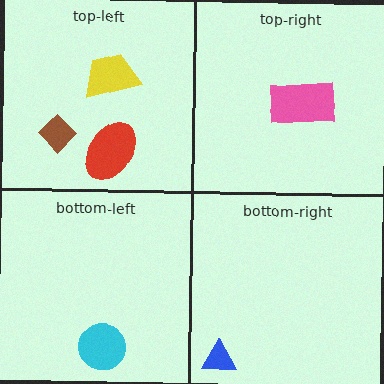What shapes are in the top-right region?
The pink rectangle.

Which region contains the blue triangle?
The bottom-right region.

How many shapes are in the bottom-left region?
1.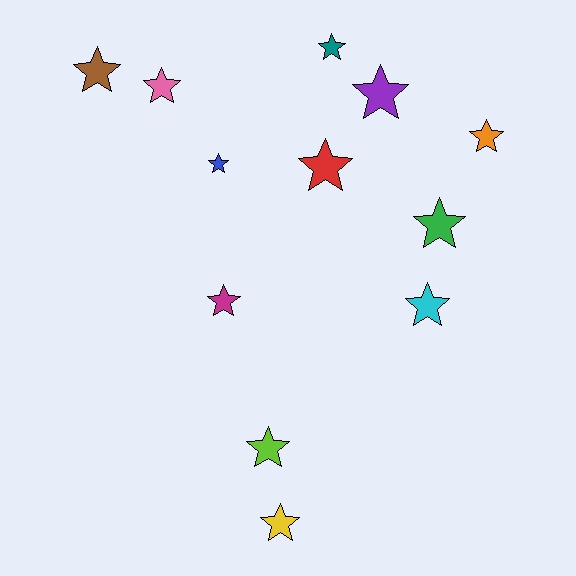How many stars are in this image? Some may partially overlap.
There are 12 stars.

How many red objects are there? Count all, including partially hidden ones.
There is 1 red object.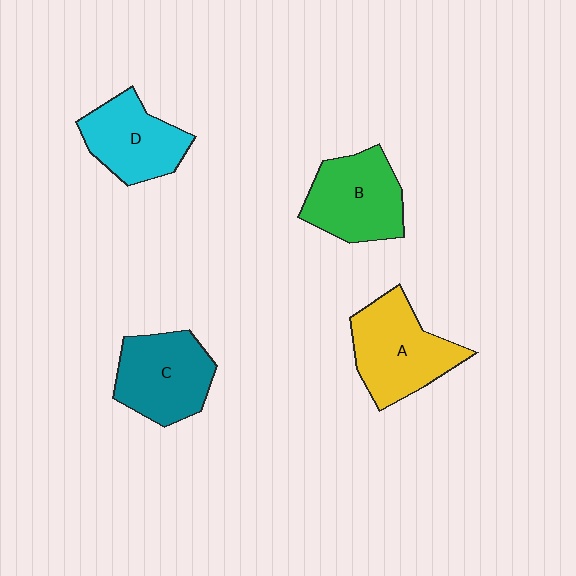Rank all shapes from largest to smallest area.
From largest to smallest: A (yellow), B (green), C (teal), D (cyan).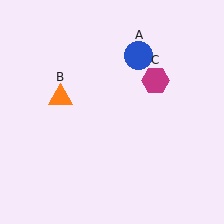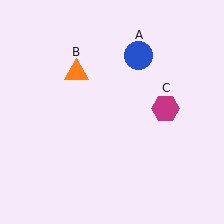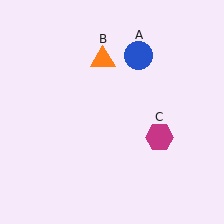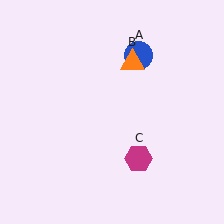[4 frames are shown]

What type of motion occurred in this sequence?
The orange triangle (object B), magenta hexagon (object C) rotated clockwise around the center of the scene.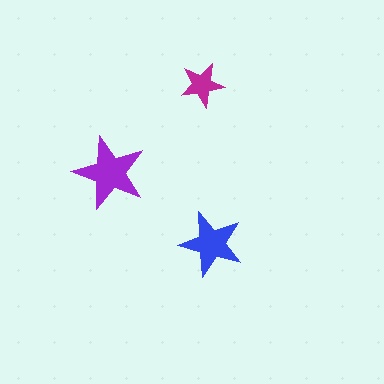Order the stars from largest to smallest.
the purple one, the blue one, the magenta one.